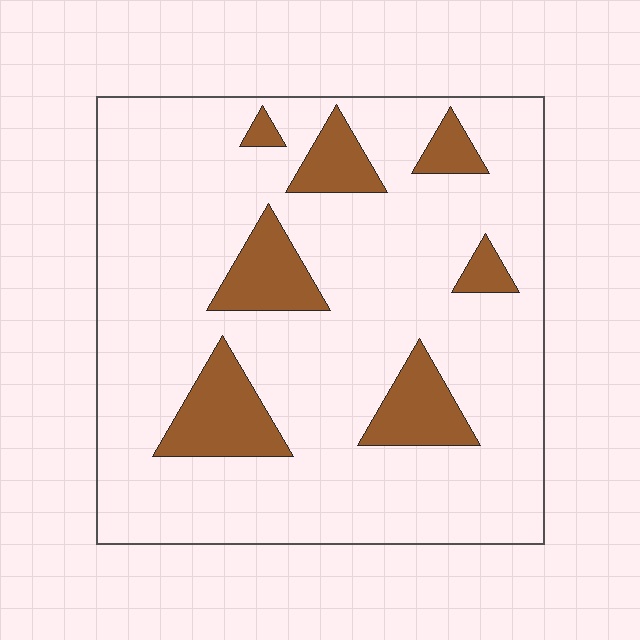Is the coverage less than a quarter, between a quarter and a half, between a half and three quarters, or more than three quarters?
Less than a quarter.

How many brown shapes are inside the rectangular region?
7.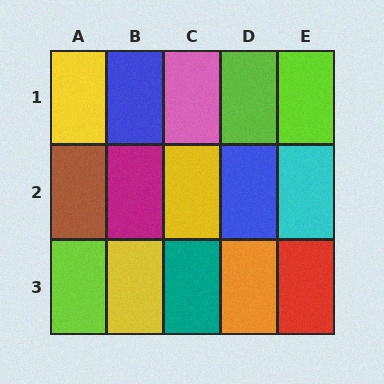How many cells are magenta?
1 cell is magenta.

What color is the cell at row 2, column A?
Brown.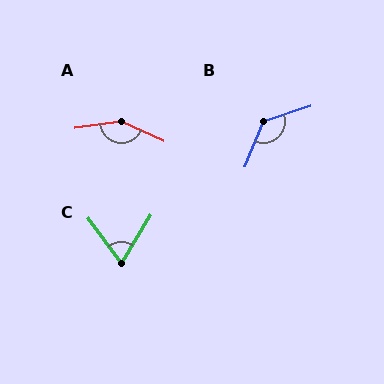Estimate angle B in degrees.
Approximately 131 degrees.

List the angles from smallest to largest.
C (68°), B (131°), A (148°).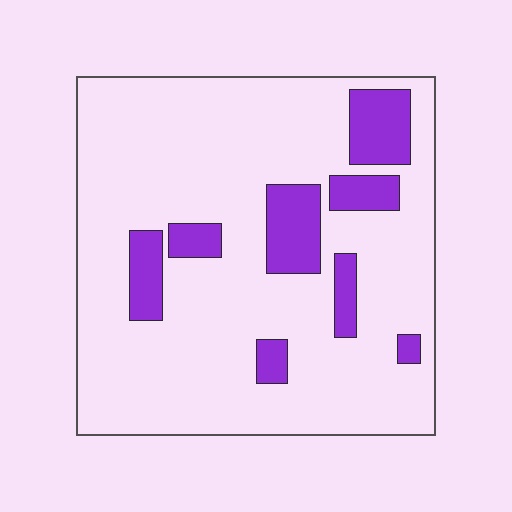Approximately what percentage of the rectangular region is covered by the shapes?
Approximately 15%.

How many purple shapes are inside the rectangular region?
8.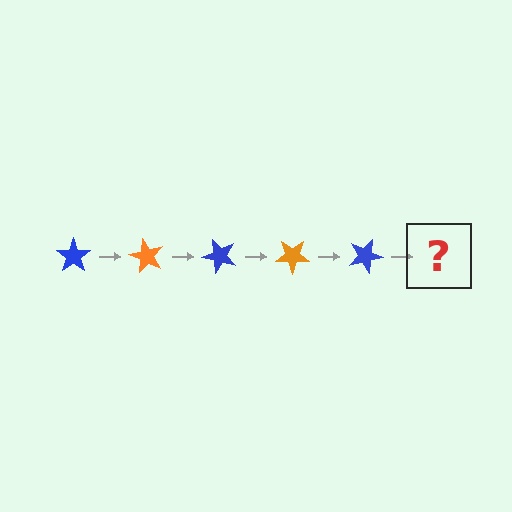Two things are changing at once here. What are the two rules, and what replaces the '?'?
The two rules are that it rotates 60 degrees each step and the color cycles through blue and orange. The '?' should be an orange star, rotated 300 degrees from the start.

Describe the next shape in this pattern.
It should be an orange star, rotated 300 degrees from the start.